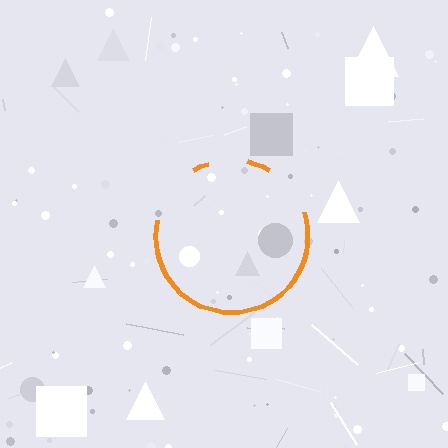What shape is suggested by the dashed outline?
The dashed outline suggests a circle.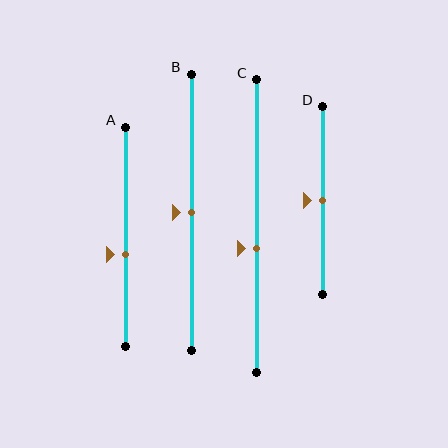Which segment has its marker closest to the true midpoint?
Segment B has its marker closest to the true midpoint.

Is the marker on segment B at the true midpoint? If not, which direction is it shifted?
Yes, the marker on segment B is at the true midpoint.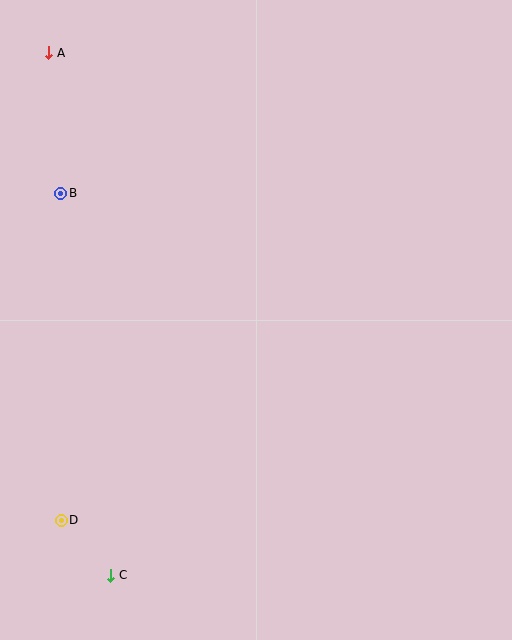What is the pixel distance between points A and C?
The distance between A and C is 526 pixels.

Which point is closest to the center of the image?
Point B at (61, 193) is closest to the center.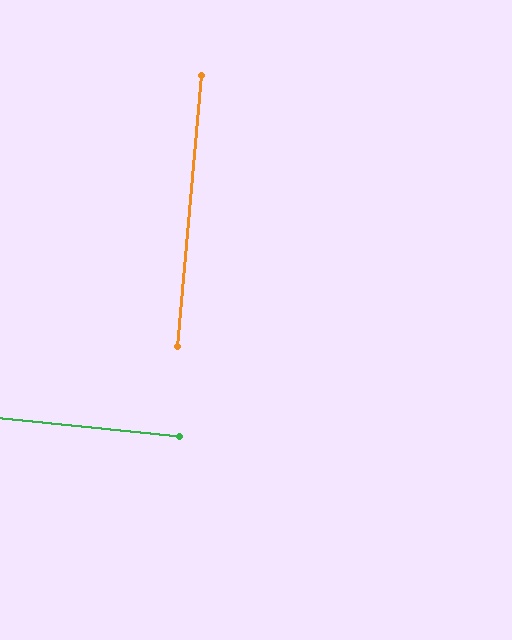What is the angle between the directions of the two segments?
Approximately 89 degrees.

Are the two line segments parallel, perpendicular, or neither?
Perpendicular — they meet at approximately 89°.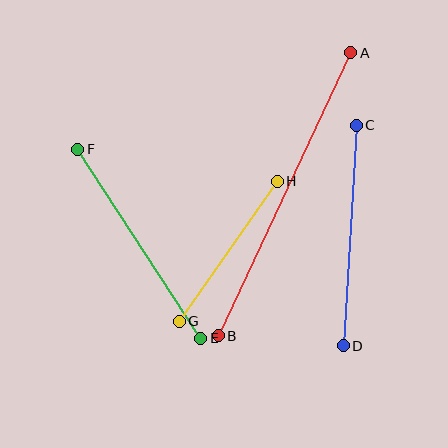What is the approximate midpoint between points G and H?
The midpoint is at approximately (228, 251) pixels.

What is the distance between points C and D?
The distance is approximately 221 pixels.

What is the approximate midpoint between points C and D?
The midpoint is at approximately (350, 236) pixels.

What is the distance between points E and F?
The distance is approximately 225 pixels.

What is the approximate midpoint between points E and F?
The midpoint is at approximately (139, 244) pixels.